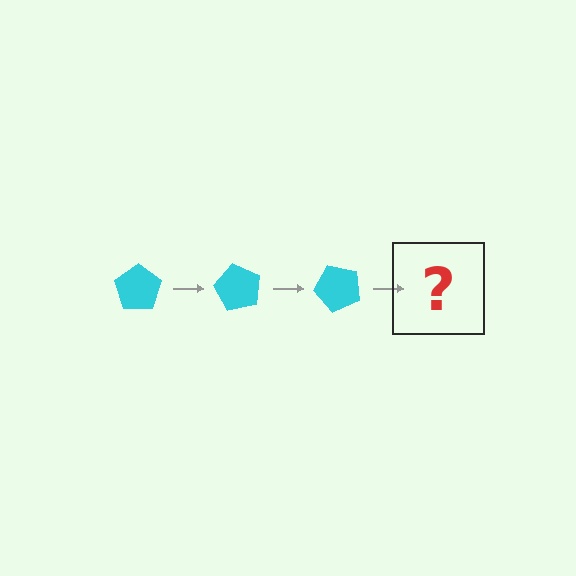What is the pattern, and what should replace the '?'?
The pattern is that the pentagon rotates 60 degrees each step. The '?' should be a cyan pentagon rotated 180 degrees.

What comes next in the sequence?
The next element should be a cyan pentagon rotated 180 degrees.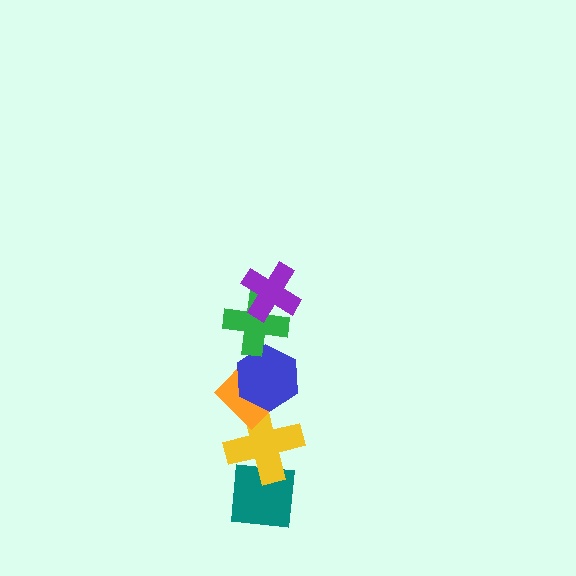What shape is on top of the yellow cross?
The orange diamond is on top of the yellow cross.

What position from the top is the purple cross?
The purple cross is 1st from the top.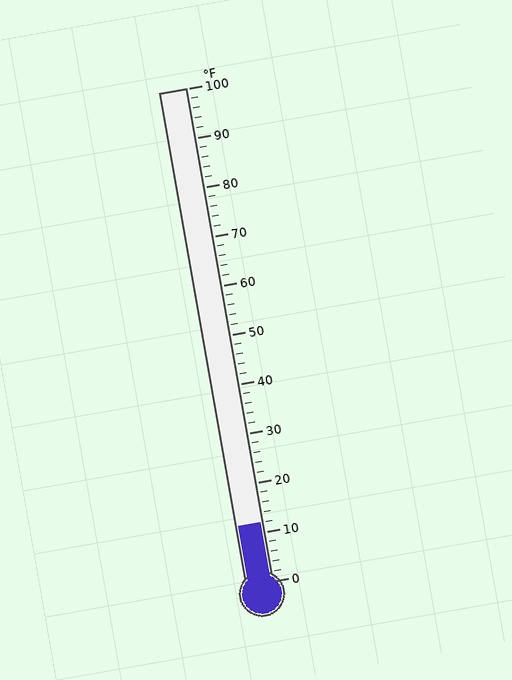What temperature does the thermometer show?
The thermometer shows approximately 12°F.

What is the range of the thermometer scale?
The thermometer scale ranges from 0°F to 100°F.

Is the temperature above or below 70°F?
The temperature is below 70°F.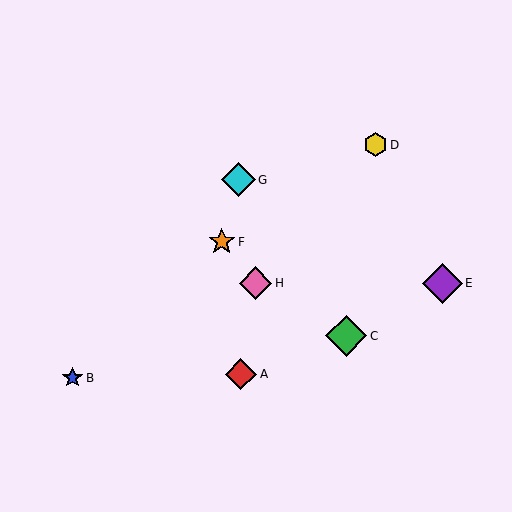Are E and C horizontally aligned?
No, E is at y≈283 and C is at y≈336.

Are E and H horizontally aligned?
Yes, both are at y≈283.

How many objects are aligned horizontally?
2 objects (E, H) are aligned horizontally.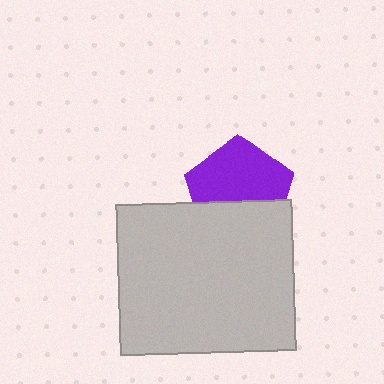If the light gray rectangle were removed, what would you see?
You would see the complete purple pentagon.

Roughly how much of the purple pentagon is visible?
About half of it is visible (roughly 60%).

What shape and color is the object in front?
The object in front is a light gray rectangle.